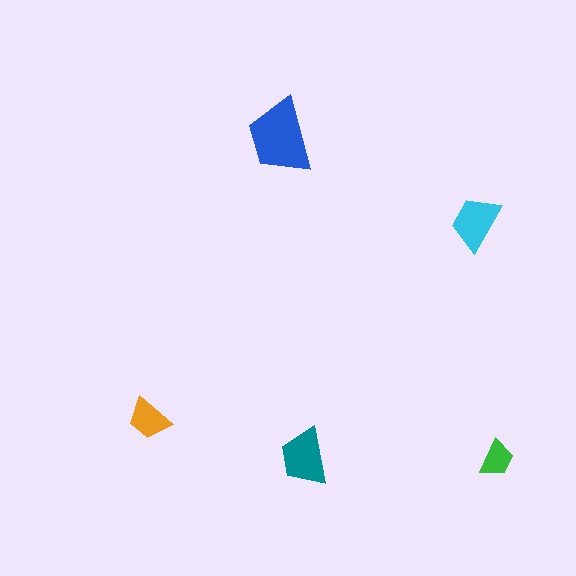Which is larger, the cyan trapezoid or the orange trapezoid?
The cyan one.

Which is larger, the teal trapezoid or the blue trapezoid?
The blue one.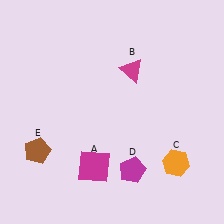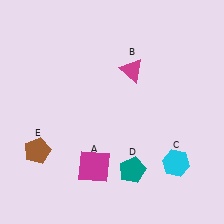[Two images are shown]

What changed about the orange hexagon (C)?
In Image 1, C is orange. In Image 2, it changed to cyan.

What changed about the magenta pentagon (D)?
In Image 1, D is magenta. In Image 2, it changed to teal.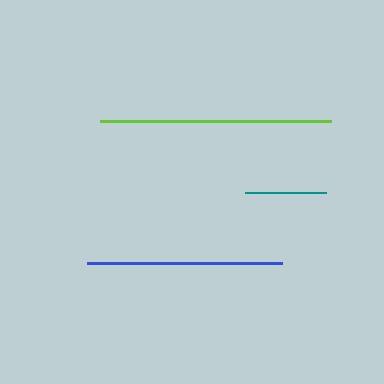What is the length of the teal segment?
The teal segment is approximately 81 pixels long.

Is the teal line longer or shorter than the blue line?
The blue line is longer than the teal line.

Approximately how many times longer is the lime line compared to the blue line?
The lime line is approximately 1.2 times the length of the blue line.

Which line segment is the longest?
The lime line is the longest at approximately 230 pixels.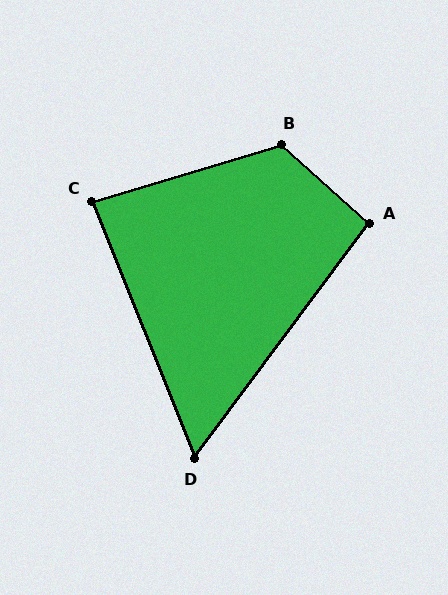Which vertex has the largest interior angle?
B, at approximately 121 degrees.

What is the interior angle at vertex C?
Approximately 85 degrees (acute).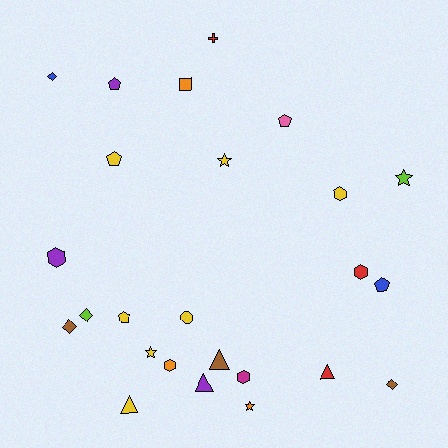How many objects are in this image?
There are 25 objects.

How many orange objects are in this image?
There are 3 orange objects.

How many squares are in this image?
There is 1 square.